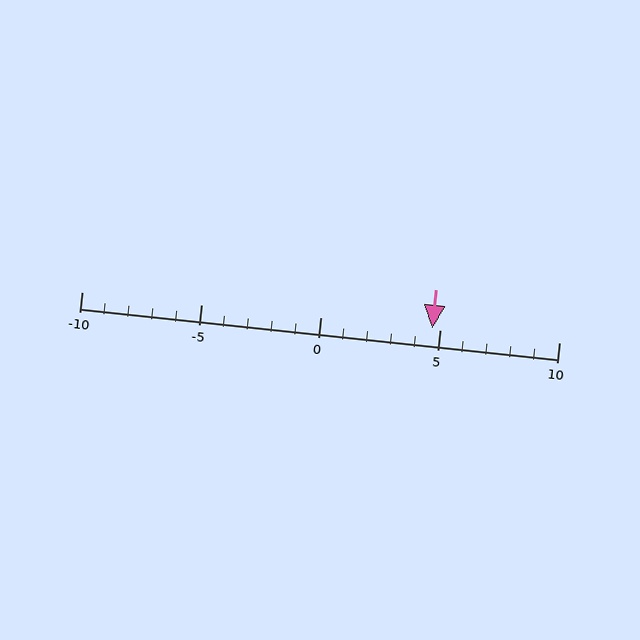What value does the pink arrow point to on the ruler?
The pink arrow points to approximately 5.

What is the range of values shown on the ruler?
The ruler shows values from -10 to 10.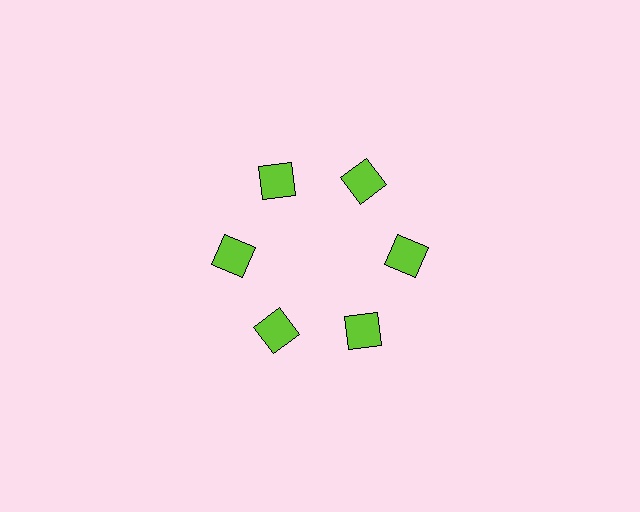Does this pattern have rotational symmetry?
Yes, this pattern has 6-fold rotational symmetry. It looks the same after rotating 60 degrees around the center.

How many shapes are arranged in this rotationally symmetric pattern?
There are 6 shapes, arranged in 6 groups of 1.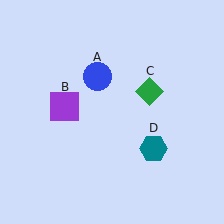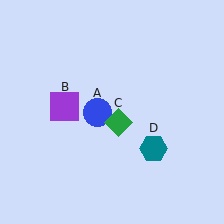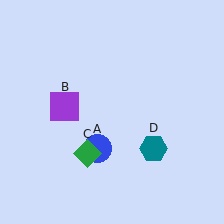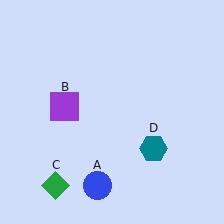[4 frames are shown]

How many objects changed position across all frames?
2 objects changed position: blue circle (object A), green diamond (object C).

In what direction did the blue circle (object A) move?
The blue circle (object A) moved down.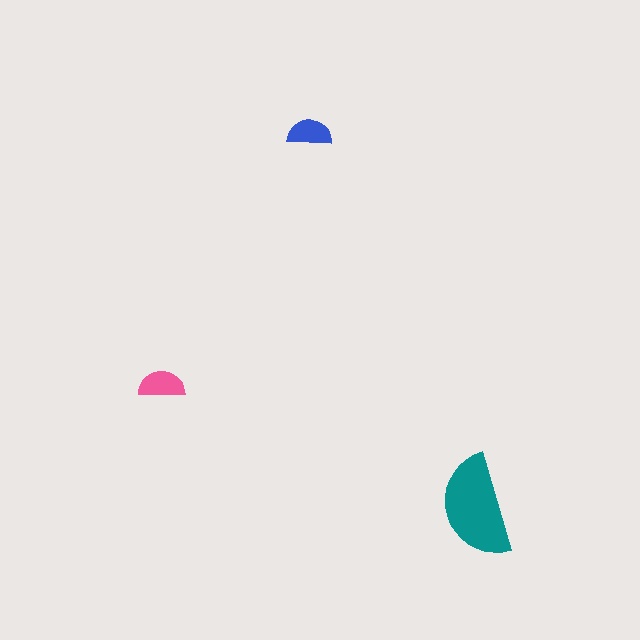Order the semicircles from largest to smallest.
the teal one, the pink one, the blue one.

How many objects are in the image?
There are 3 objects in the image.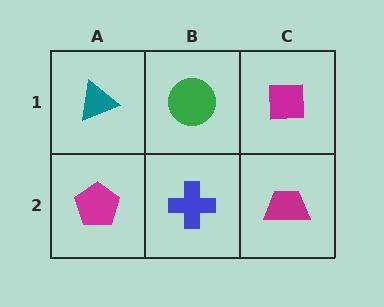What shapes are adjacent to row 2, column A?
A teal triangle (row 1, column A), a blue cross (row 2, column B).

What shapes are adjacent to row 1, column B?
A blue cross (row 2, column B), a teal triangle (row 1, column A), a magenta square (row 1, column C).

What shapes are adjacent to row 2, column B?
A green circle (row 1, column B), a magenta pentagon (row 2, column A), a magenta trapezoid (row 2, column C).